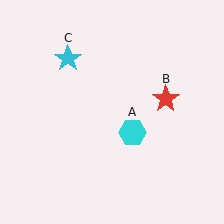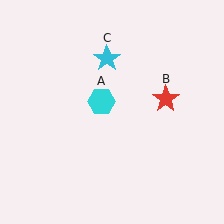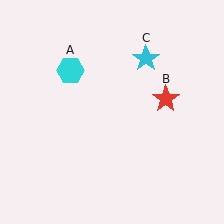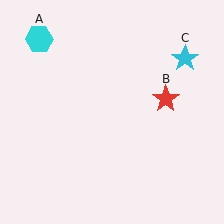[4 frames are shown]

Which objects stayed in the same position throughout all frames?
Red star (object B) remained stationary.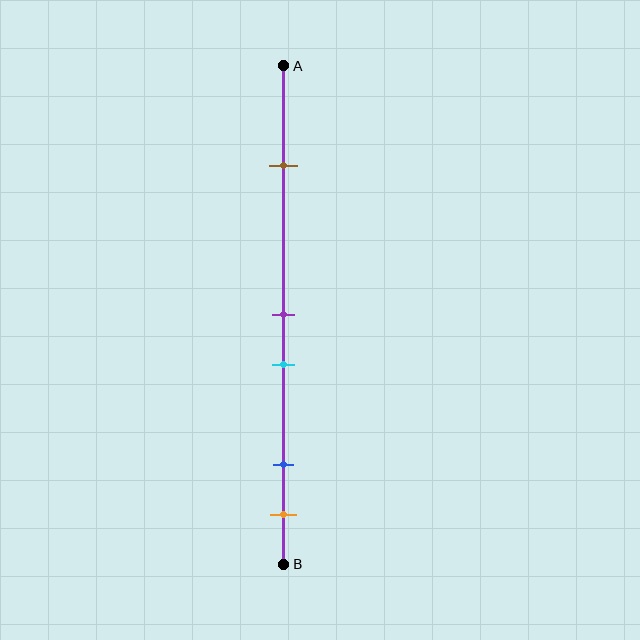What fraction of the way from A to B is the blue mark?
The blue mark is approximately 80% (0.8) of the way from A to B.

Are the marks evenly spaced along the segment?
No, the marks are not evenly spaced.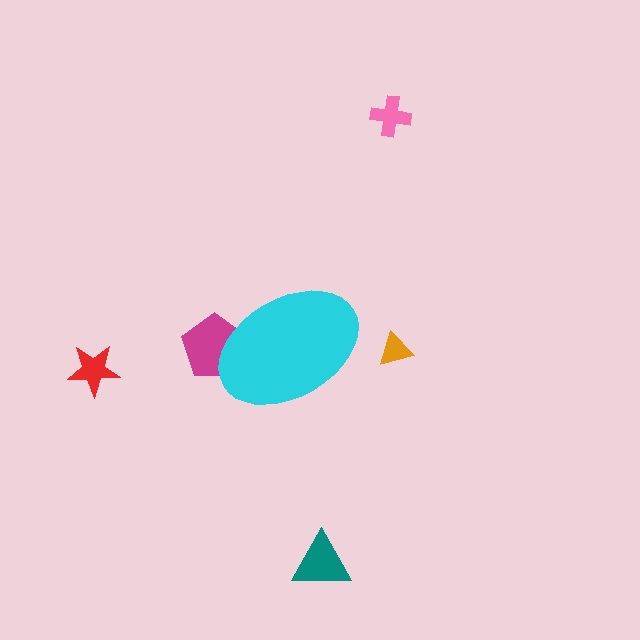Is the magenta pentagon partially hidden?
Yes, the magenta pentagon is partially hidden behind the cyan ellipse.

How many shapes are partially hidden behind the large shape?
1 shape is partially hidden.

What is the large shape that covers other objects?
A cyan ellipse.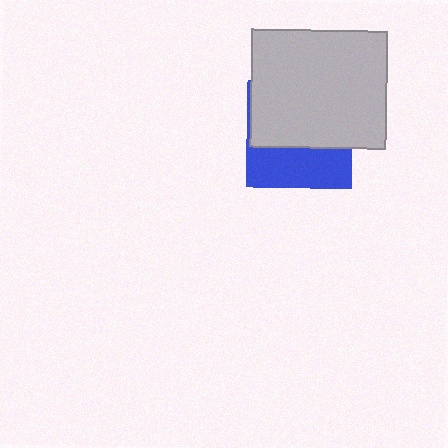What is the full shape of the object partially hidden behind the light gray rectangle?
The partially hidden object is a blue square.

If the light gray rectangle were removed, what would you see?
You would see the complete blue square.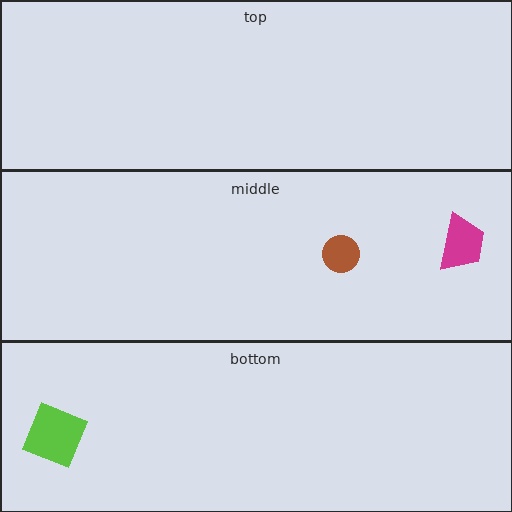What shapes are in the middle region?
The brown circle, the magenta trapezoid.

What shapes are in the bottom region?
The lime square.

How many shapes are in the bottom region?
1.